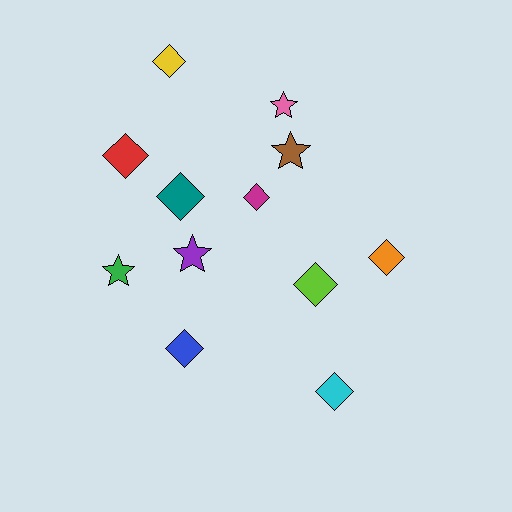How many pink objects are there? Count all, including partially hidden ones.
There is 1 pink object.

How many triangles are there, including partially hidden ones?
There are no triangles.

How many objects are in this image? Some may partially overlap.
There are 12 objects.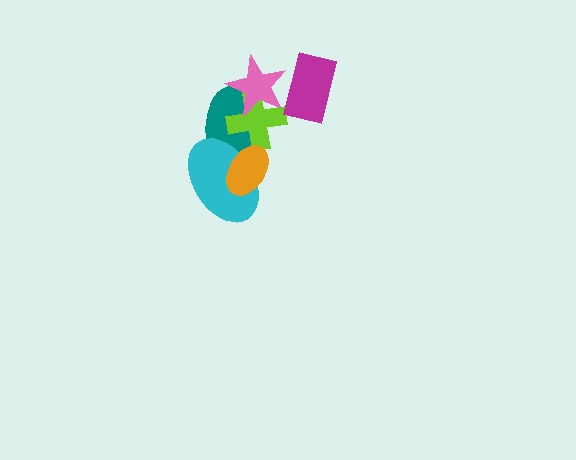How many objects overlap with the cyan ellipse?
2 objects overlap with the cyan ellipse.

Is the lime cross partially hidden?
Yes, it is partially covered by another shape.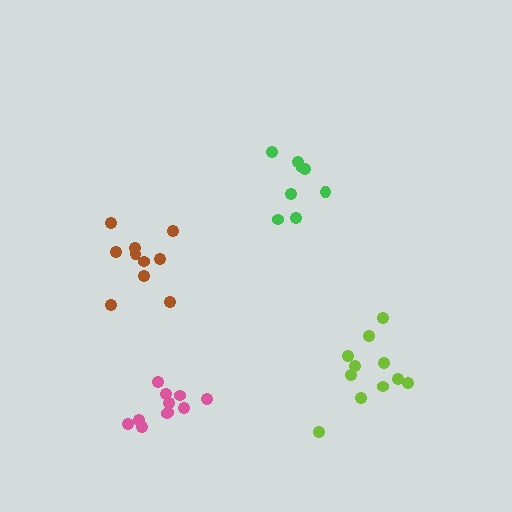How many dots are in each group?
Group 1: 11 dots, Group 2: 8 dots, Group 3: 11 dots, Group 4: 10 dots (40 total).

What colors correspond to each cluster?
The clusters are colored: lime, green, pink, brown.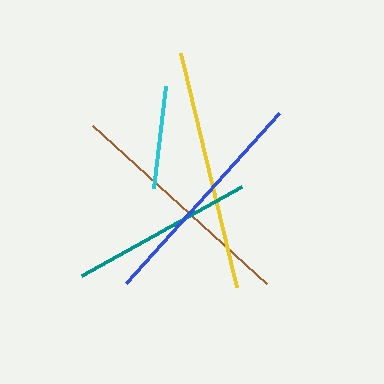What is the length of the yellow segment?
The yellow segment is approximately 240 pixels long.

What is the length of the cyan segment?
The cyan segment is approximately 103 pixels long.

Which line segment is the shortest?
The cyan line is the shortest at approximately 103 pixels.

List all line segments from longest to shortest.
From longest to shortest: yellow, brown, blue, teal, cyan.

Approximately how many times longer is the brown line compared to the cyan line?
The brown line is approximately 2.3 times the length of the cyan line.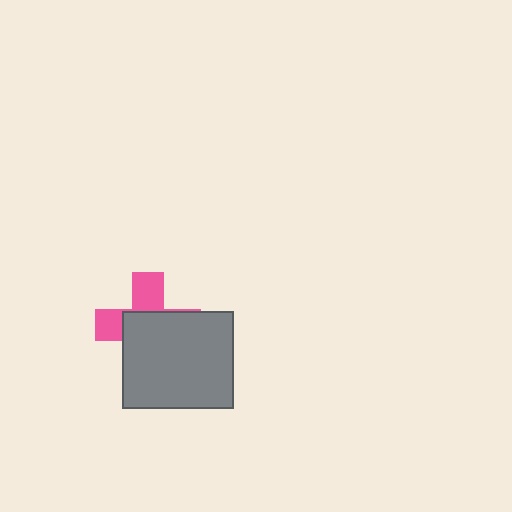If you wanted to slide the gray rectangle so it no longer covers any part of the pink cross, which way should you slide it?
Slide it toward the lower-right — that is the most direct way to separate the two shapes.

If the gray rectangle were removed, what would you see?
You would see the complete pink cross.